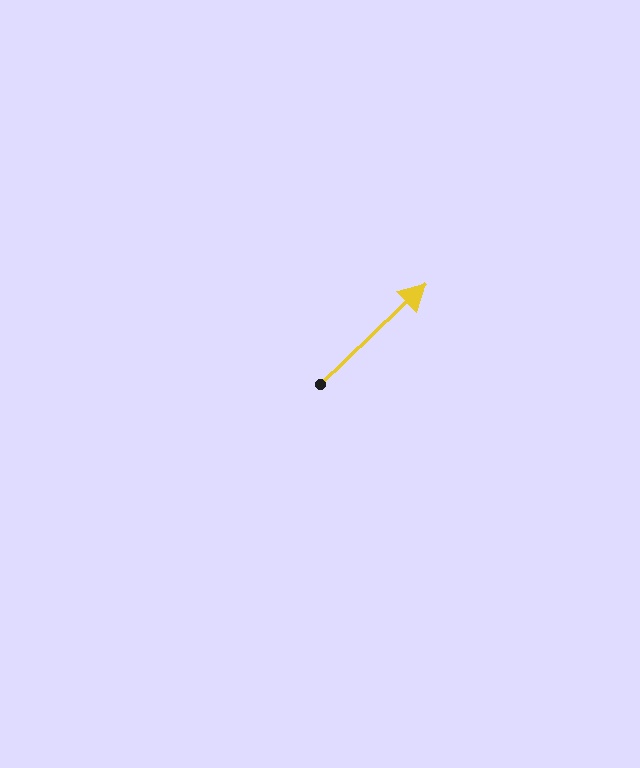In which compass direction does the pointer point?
Northeast.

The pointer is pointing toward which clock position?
Roughly 2 o'clock.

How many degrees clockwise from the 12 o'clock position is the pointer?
Approximately 47 degrees.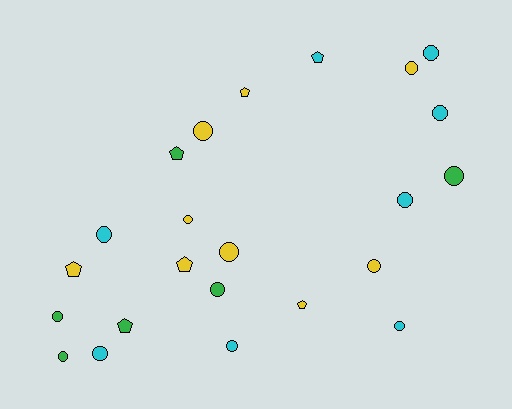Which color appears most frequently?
Yellow, with 9 objects.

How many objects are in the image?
There are 23 objects.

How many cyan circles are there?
There are 7 cyan circles.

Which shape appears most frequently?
Circle, with 16 objects.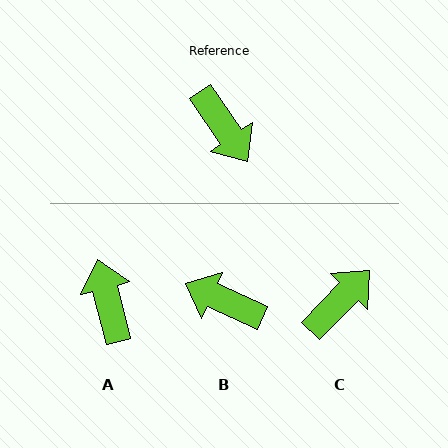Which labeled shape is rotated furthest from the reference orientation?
A, about 160 degrees away.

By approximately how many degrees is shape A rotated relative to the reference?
Approximately 160 degrees counter-clockwise.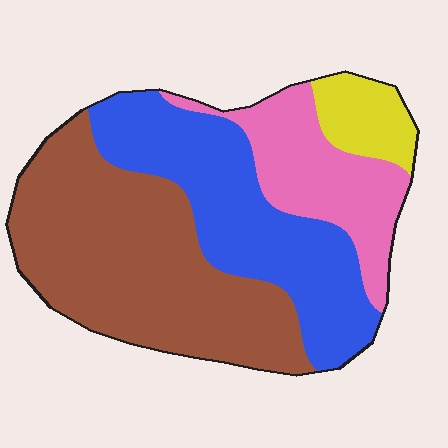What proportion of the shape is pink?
Pink covers roughly 20% of the shape.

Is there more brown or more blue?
Brown.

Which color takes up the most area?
Brown, at roughly 45%.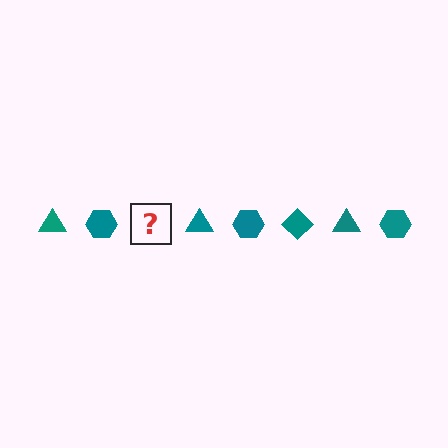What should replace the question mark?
The question mark should be replaced with a teal diamond.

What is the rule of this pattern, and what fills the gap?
The rule is that the pattern cycles through triangle, hexagon, diamond shapes in teal. The gap should be filled with a teal diamond.